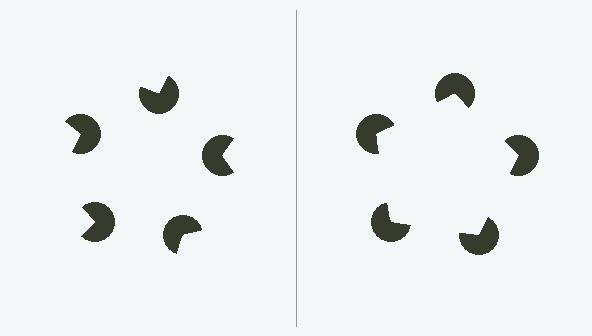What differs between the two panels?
The pac-man discs are positioned identically on both sides; only the wedge orientations differ. On the right they align to a pentagon; on the left they are misaligned.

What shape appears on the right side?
An illusory pentagon.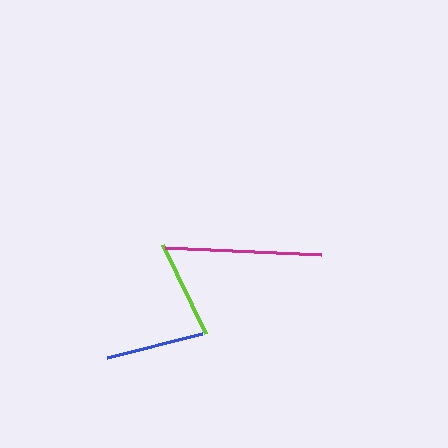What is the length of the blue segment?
The blue segment is approximately 97 pixels long.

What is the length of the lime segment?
The lime segment is approximately 99 pixels long.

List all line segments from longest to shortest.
From longest to shortest: magenta, lime, blue.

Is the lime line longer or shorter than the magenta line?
The magenta line is longer than the lime line.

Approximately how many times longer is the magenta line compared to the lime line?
The magenta line is approximately 1.6 times the length of the lime line.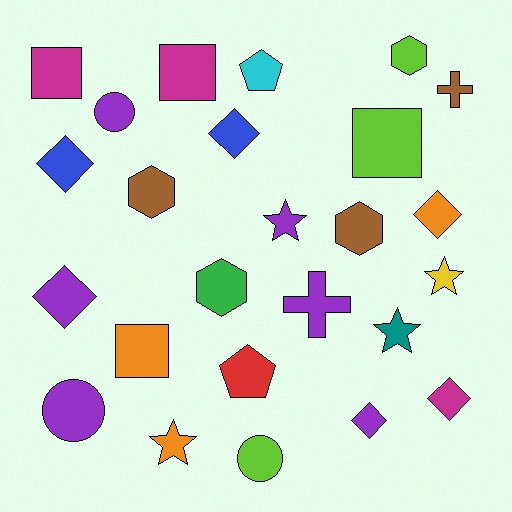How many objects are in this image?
There are 25 objects.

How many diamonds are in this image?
There are 6 diamonds.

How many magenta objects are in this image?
There are 3 magenta objects.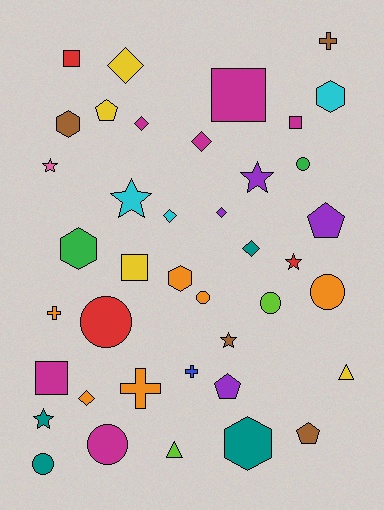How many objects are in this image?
There are 40 objects.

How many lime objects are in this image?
There are 2 lime objects.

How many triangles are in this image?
There are 2 triangles.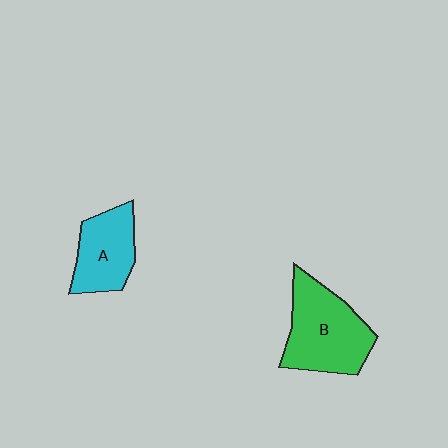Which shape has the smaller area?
Shape A (cyan).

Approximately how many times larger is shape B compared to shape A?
Approximately 1.4 times.